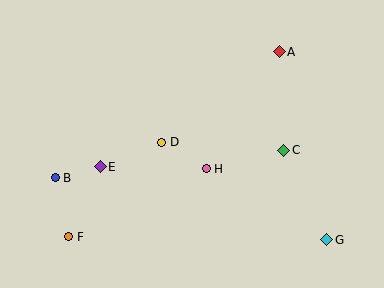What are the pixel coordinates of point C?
Point C is at (284, 150).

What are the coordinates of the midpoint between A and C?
The midpoint between A and C is at (281, 101).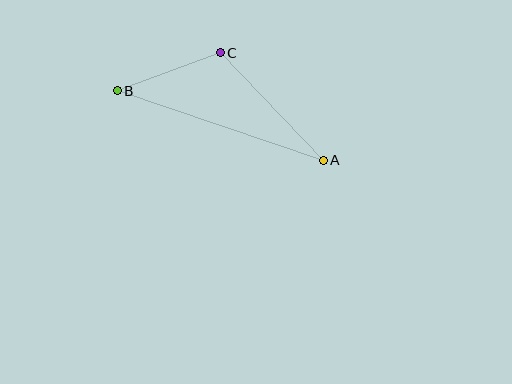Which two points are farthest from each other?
Points A and B are farthest from each other.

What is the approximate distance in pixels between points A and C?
The distance between A and C is approximately 149 pixels.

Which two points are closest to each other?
Points B and C are closest to each other.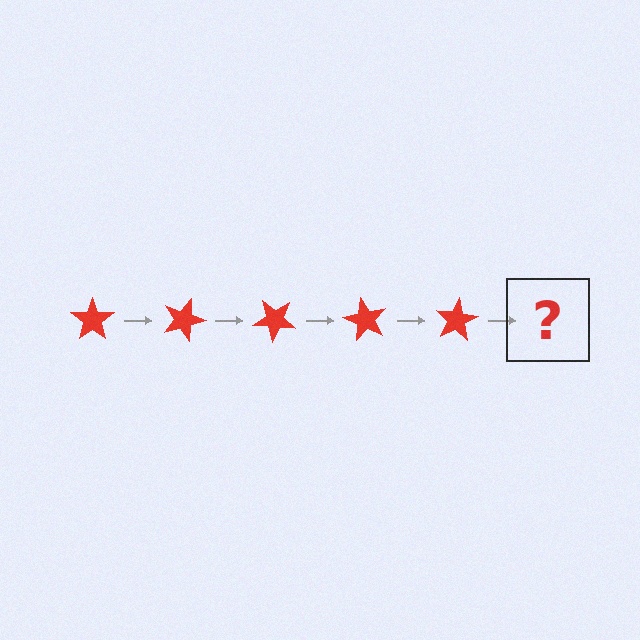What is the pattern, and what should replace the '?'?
The pattern is that the star rotates 20 degrees each step. The '?' should be a red star rotated 100 degrees.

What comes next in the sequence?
The next element should be a red star rotated 100 degrees.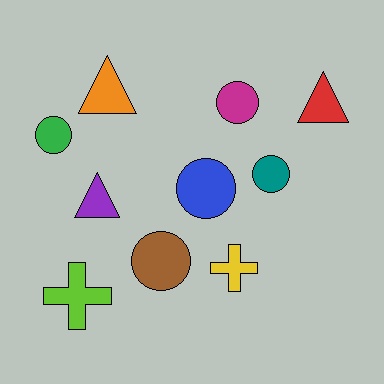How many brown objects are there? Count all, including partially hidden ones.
There is 1 brown object.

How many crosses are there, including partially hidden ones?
There are 2 crosses.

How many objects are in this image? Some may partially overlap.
There are 10 objects.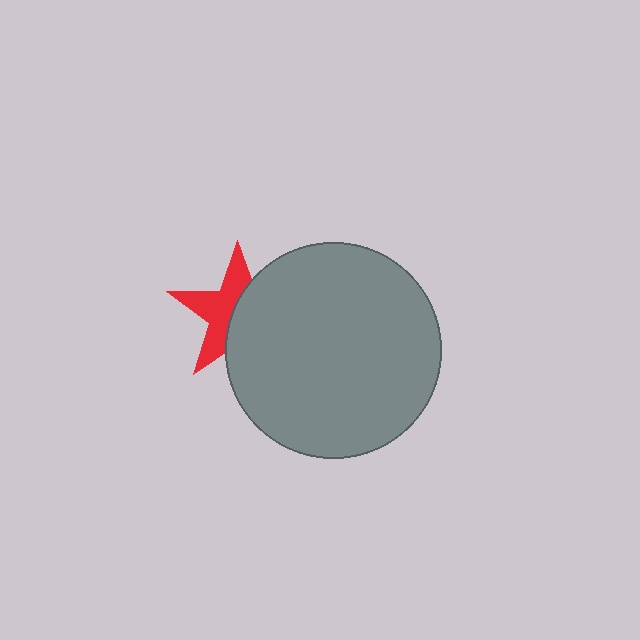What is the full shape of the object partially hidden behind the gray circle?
The partially hidden object is a red star.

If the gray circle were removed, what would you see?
You would see the complete red star.